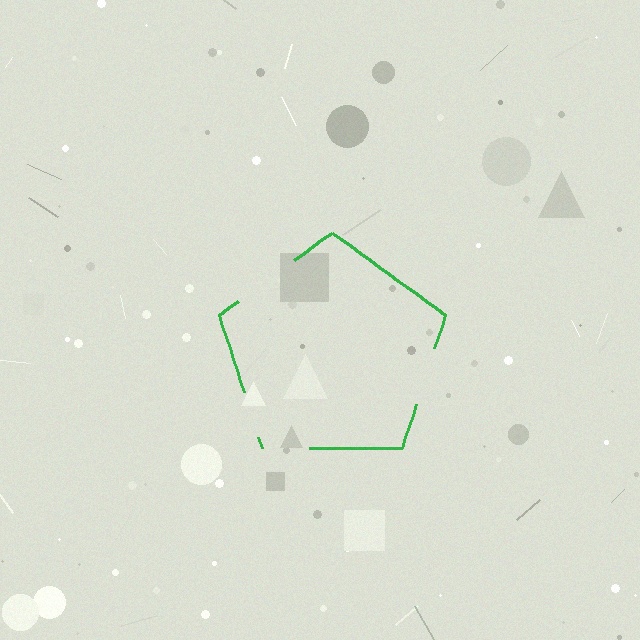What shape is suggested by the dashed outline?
The dashed outline suggests a pentagon.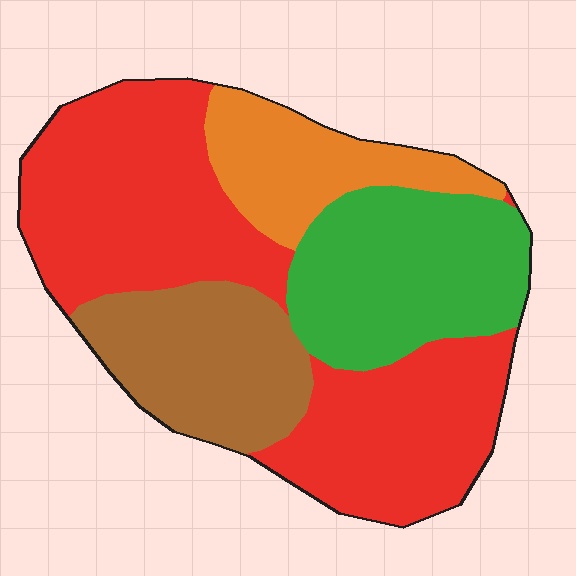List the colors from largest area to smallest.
From largest to smallest: red, green, brown, orange.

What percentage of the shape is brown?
Brown covers roughly 20% of the shape.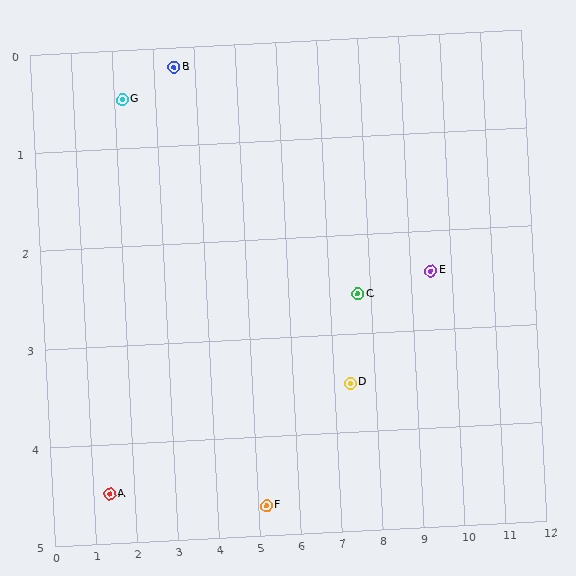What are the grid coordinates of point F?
Point F is at approximately (5.2, 4.7).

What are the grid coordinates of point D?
Point D is at approximately (7.4, 3.5).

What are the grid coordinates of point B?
Point B is at approximately (3.5, 0.2).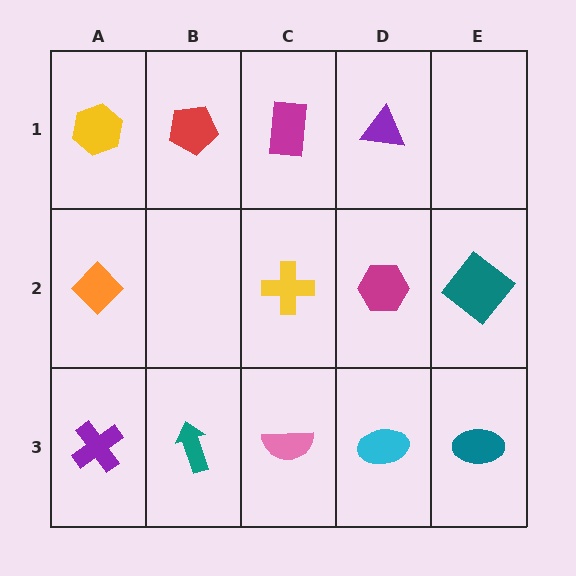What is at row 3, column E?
A teal ellipse.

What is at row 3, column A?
A purple cross.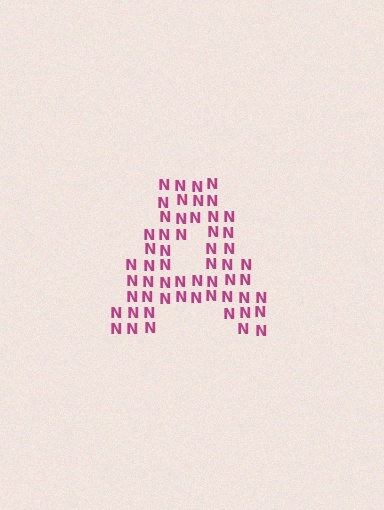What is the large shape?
The large shape is the letter A.